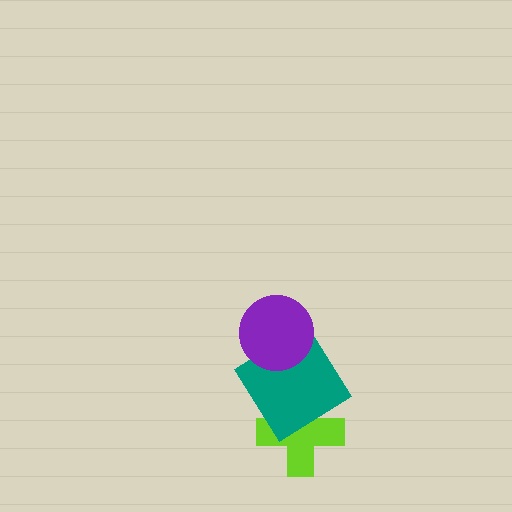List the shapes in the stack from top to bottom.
From top to bottom: the purple circle, the teal diamond, the lime cross.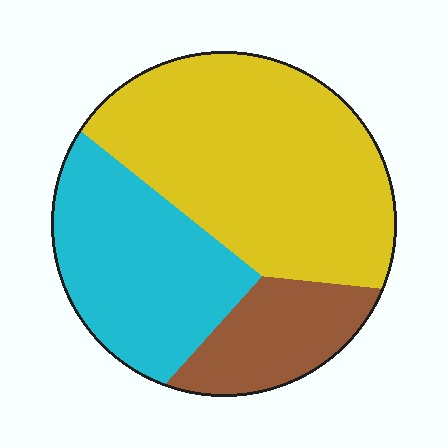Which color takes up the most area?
Yellow, at roughly 50%.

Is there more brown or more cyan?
Cyan.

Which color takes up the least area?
Brown, at roughly 15%.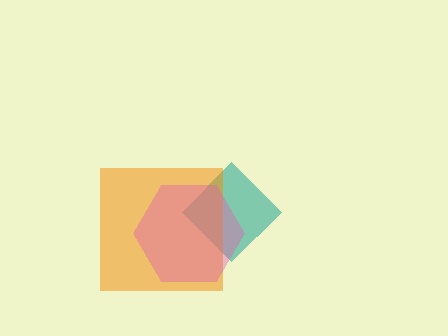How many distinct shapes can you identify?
There are 3 distinct shapes: a teal diamond, an orange square, a pink hexagon.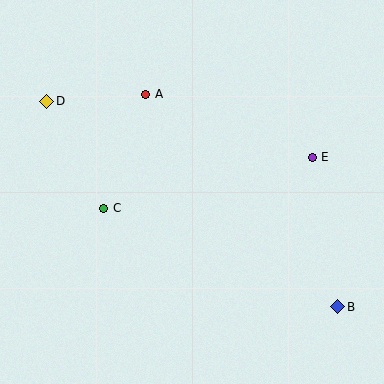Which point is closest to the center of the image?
Point C at (104, 208) is closest to the center.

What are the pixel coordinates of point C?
Point C is at (104, 208).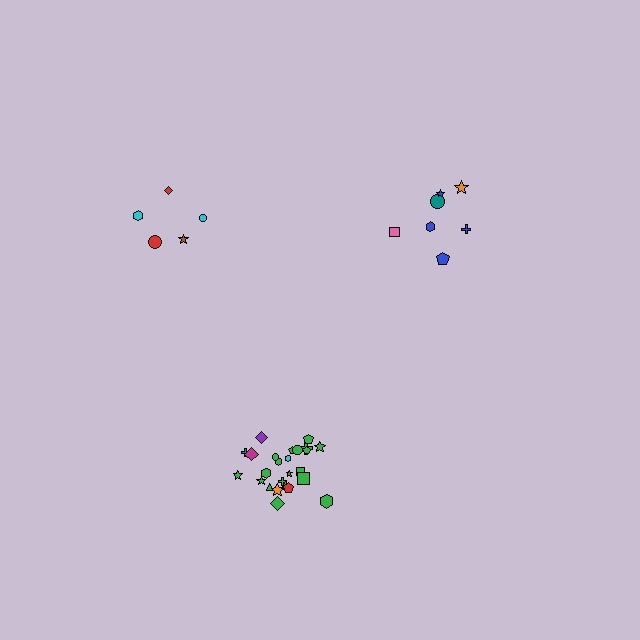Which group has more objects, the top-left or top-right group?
The top-right group.